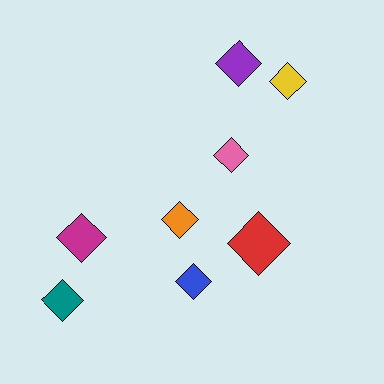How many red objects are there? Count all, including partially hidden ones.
There is 1 red object.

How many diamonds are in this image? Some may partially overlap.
There are 8 diamonds.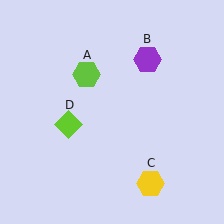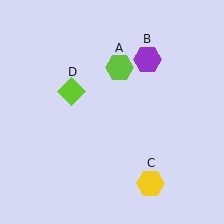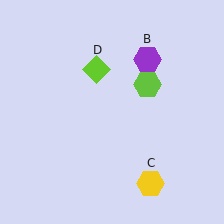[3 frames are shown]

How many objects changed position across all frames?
2 objects changed position: lime hexagon (object A), lime diamond (object D).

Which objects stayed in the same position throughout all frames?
Purple hexagon (object B) and yellow hexagon (object C) remained stationary.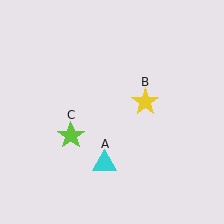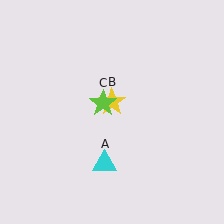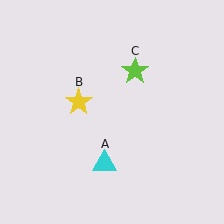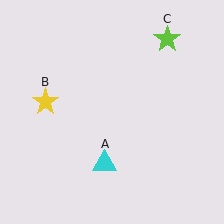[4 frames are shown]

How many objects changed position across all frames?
2 objects changed position: yellow star (object B), lime star (object C).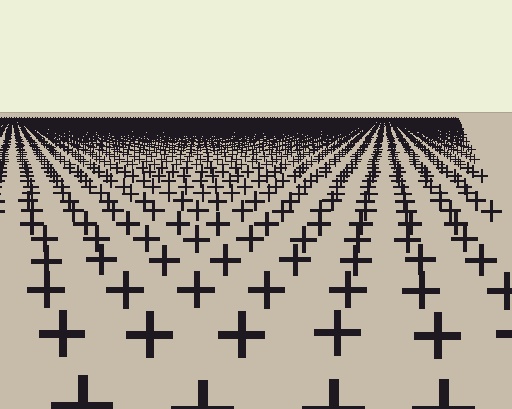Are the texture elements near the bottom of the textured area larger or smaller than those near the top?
Larger. Near the bottom, elements are closer to the viewer and appear at a bigger on-screen size.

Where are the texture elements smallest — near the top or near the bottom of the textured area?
Near the top.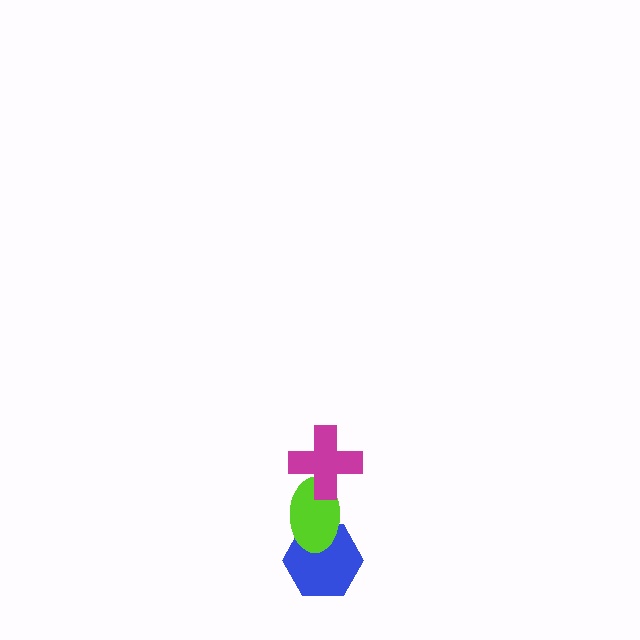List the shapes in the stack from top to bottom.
From top to bottom: the magenta cross, the lime ellipse, the blue hexagon.